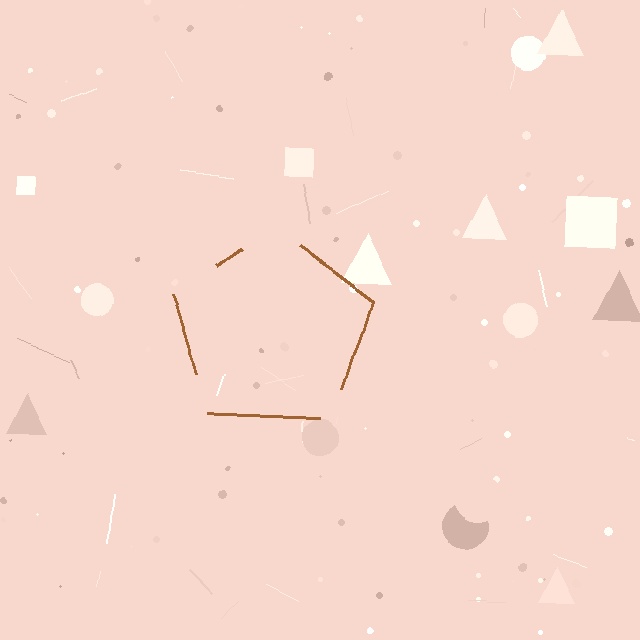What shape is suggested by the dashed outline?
The dashed outline suggests a pentagon.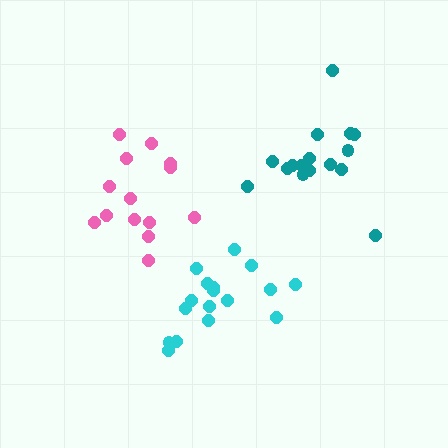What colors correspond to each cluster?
The clusters are colored: pink, cyan, teal.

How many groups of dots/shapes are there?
There are 3 groups.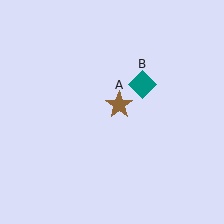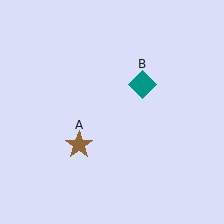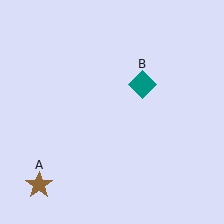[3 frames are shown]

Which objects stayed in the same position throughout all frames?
Teal diamond (object B) remained stationary.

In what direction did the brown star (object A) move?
The brown star (object A) moved down and to the left.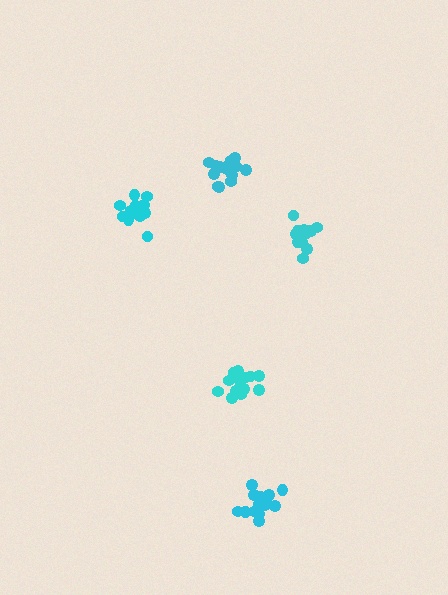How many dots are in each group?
Group 1: 14 dots, Group 2: 17 dots, Group 3: 13 dots, Group 4: 15 dots, Group 5: 14 dots (73 total).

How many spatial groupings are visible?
There are 5 spatial groupings.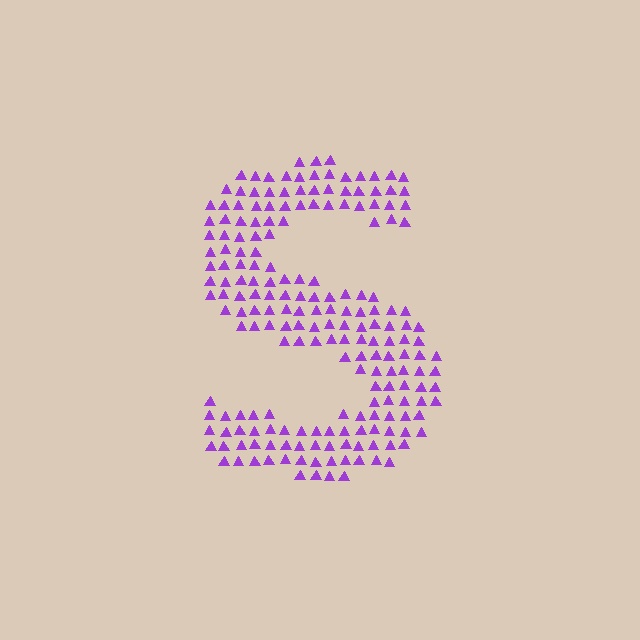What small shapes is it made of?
It is made of small triangles.